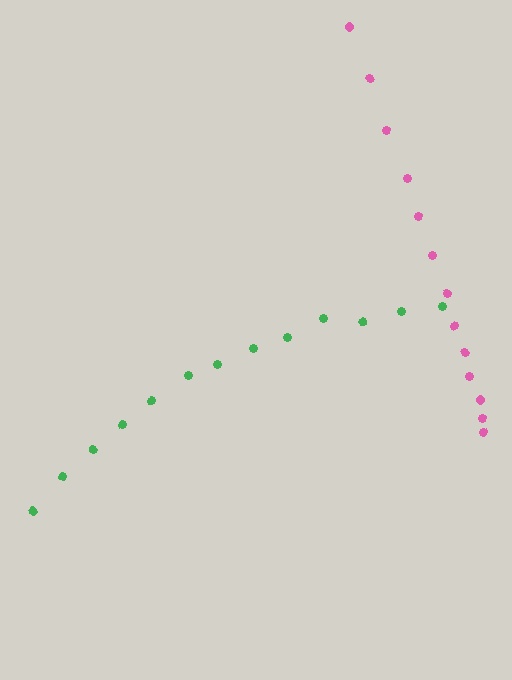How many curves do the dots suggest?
There are 2 distinct paths.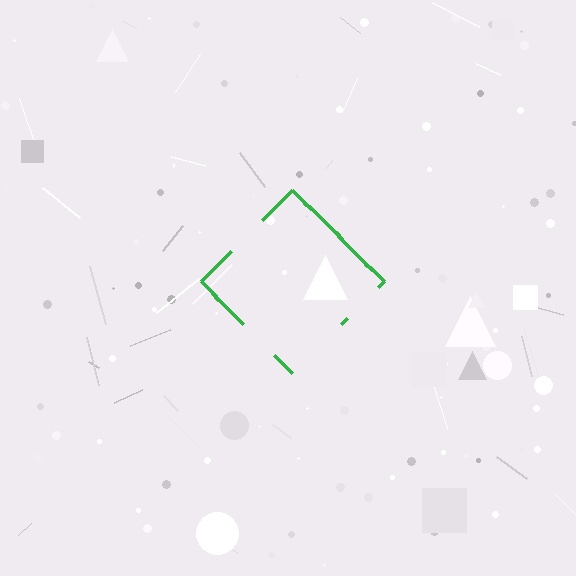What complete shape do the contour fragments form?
The contour fragments form a diamond.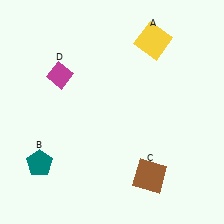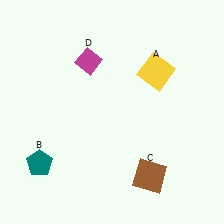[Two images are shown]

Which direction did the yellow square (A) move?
The yellow square (A) moved down.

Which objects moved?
The objects that moved are: the yellow square (A), the magenta diamond (D).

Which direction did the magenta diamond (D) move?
The magenta diamond (D) moved right.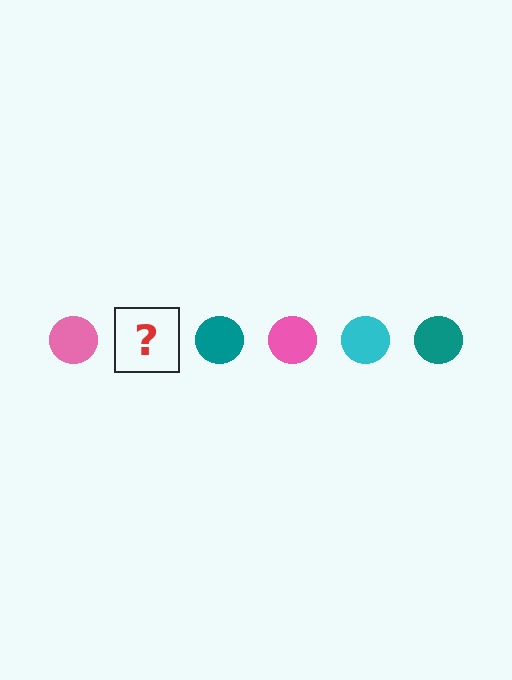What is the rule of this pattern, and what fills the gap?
The rule is that the pattern cycles through pink, cyan, teal circles. The gap should be filled with a cyan circle.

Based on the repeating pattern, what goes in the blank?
The blank should be a cyan circle.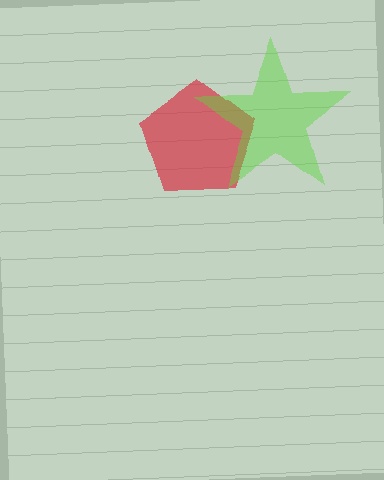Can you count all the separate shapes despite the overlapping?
Yes, there are 2 separate shapes.